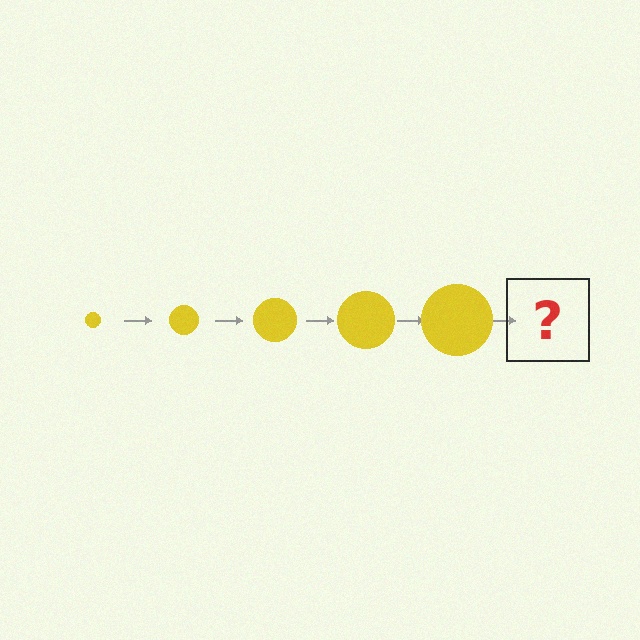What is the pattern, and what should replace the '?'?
The pattern is that the circle gets progressively larger each step. The '?' should be a yellow circle, larger than the previous one.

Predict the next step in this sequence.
The next step is a yellow circle, larger than the previous one.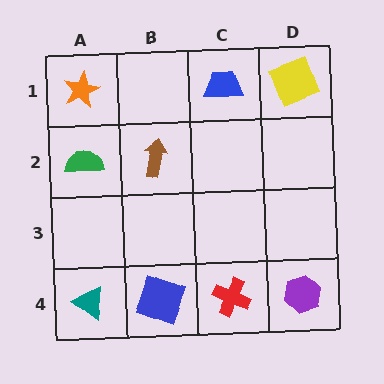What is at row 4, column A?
A teal triangle.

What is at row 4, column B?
A blue square.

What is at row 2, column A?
A green semicircle.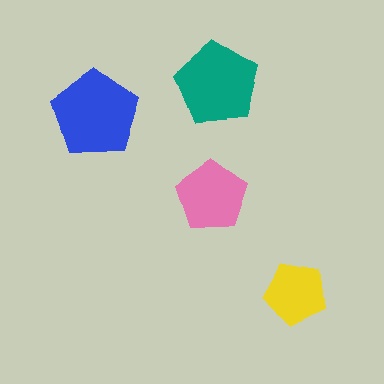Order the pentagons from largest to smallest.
the blue one, the teal one, the pink one, the yellow one.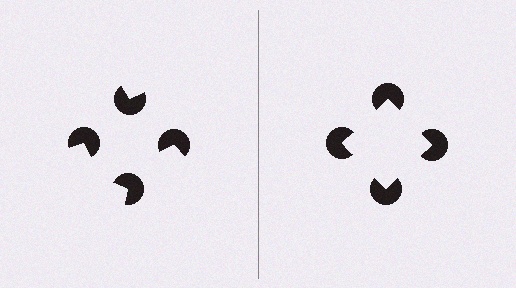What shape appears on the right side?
An illusory square.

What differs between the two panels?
The pac-man discs are positioned identically on both sides; only the wedge orientations differ. On the right they align to a square; on the left they are misaligned.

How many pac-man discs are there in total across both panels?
8 — 4 on each side.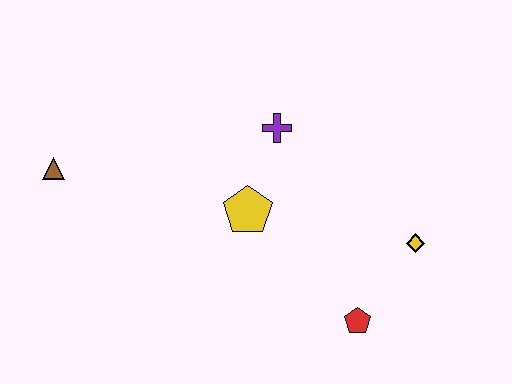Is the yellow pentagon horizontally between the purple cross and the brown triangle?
Yes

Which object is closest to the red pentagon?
The yellow diamond is closest to the red pentagon.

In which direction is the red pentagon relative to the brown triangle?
The red pentagon is to the right of the brown triangle.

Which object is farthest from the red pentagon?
The brown triangle is farthest from the red pentagon.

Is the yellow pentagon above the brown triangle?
No